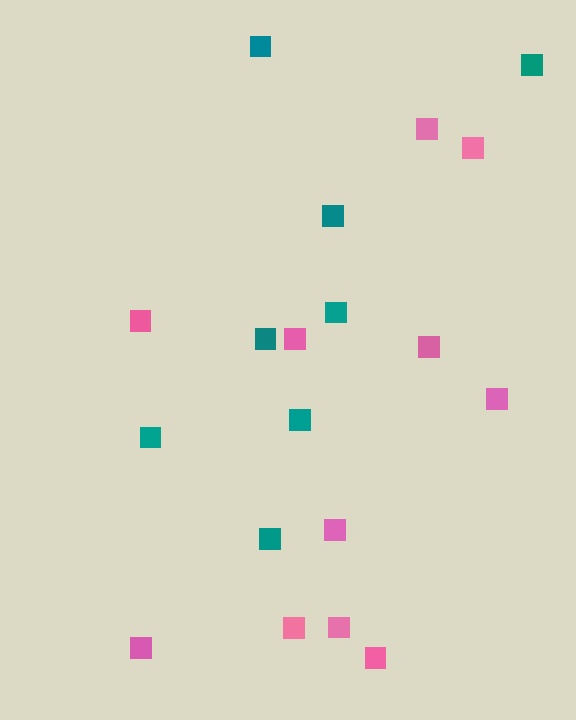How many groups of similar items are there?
There are 2 groups: one group of teal squares (8) and one group of pink squares (11).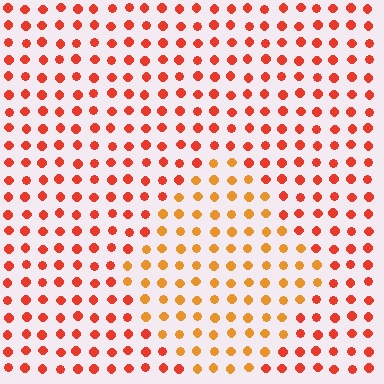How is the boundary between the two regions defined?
The boundary is defined purely by a slight shift in hue (about 29 degrees). Spacing, size, and orientation are identical on both sides.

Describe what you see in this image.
The image is filled with small red elements in a uniform arrangement. A diamond-shaped region is visible where the elements are tinted to a slightly different hue, forming a subtle color boundary.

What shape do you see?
I see a diamond.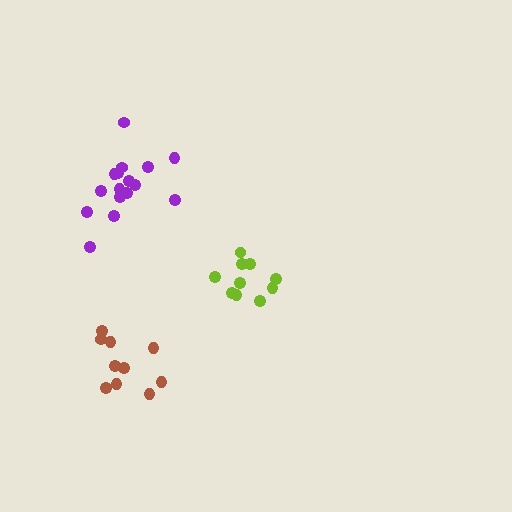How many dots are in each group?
Group 1: 10 dots, Group 2: 16 dots, Group 3: 10 dots (36 total).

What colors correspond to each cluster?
The clusters are colored: lime, purple, brown.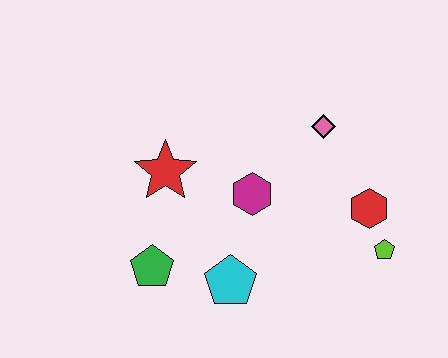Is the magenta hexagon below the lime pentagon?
No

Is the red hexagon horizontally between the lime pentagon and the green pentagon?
Yes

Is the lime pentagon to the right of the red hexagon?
Yes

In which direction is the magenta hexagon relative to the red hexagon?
The magenta hexagon is to the left of the red hexagon.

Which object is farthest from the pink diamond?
The green pentagon is farthest from the pink diamond.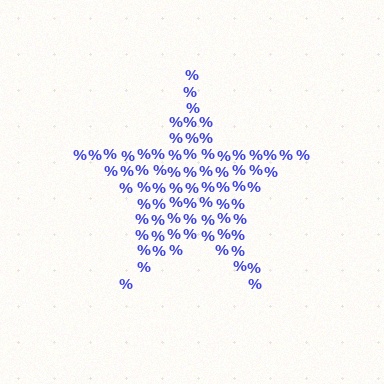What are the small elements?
The small elements are percent signs.